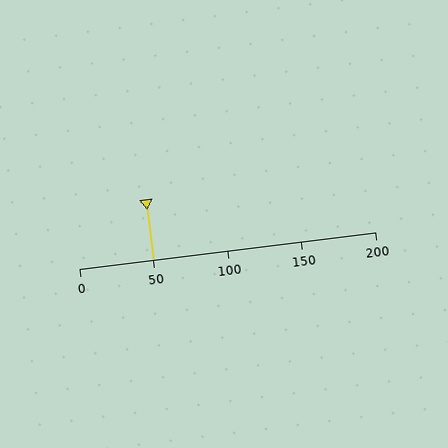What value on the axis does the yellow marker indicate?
The marker indicates approximately 50.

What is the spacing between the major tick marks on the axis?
The major ticks are spaced 50 apart.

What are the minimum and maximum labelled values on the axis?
The axis runs from 0 to 200.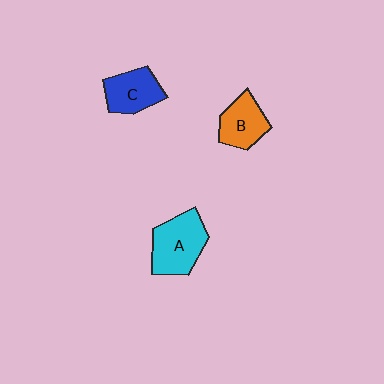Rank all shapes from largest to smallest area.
From largest to smallest: A (cyan), C (blue), B (orange).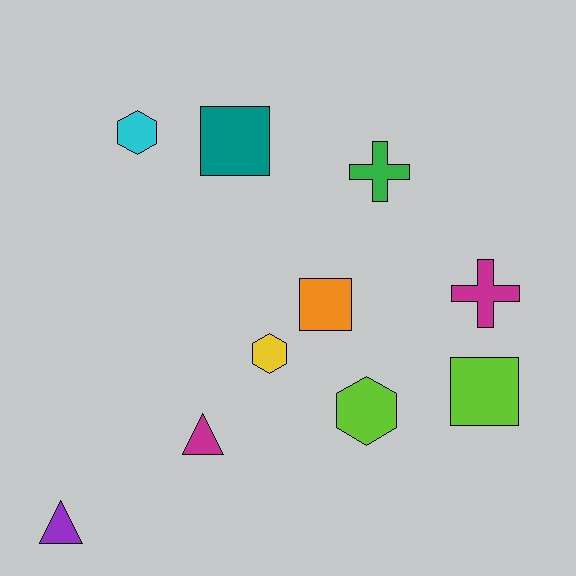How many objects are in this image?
There are 10 objects.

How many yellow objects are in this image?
There is 1 yellow object.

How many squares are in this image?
There are 3 squares.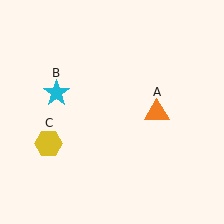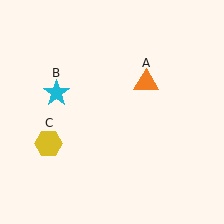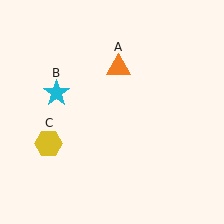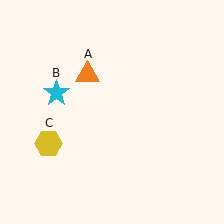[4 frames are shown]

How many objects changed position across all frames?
1 object changed position: orange triangle (object A).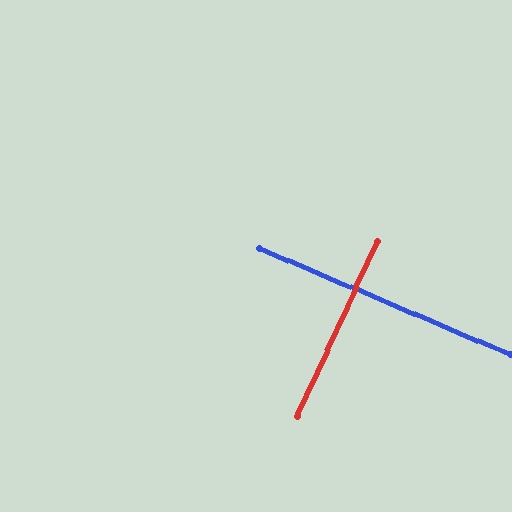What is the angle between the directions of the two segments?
Approximately 88 degrees.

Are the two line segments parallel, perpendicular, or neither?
Perpendicular — they meet at approximately 88°.